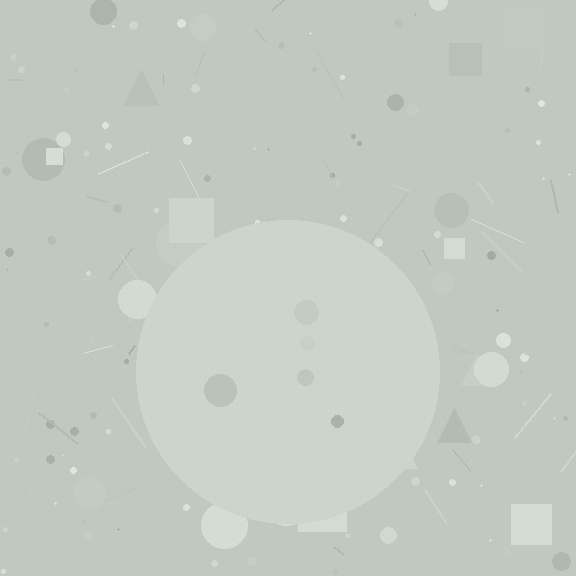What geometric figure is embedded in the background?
A circle is embedded in the background.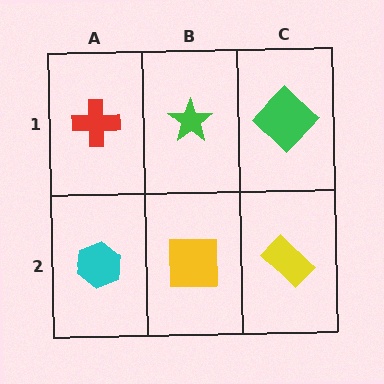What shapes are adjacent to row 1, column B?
A yellow square (row 2, column B), a red cross (row 1, column A), a green diamond (row 1, column C).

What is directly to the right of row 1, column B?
A green diamond.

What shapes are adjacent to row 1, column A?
A cyan hexagon (row 2, column A), a green star (row 1, column B).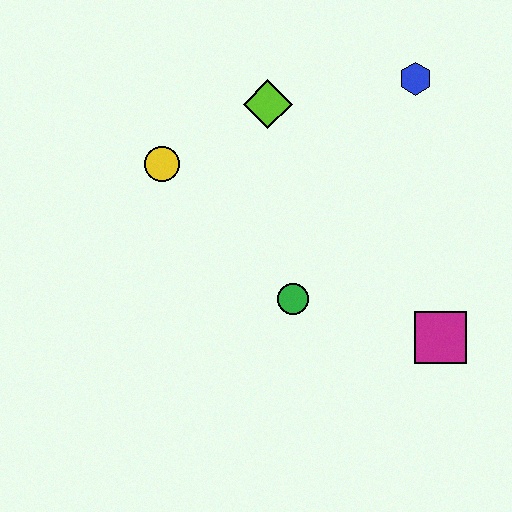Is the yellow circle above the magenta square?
Yes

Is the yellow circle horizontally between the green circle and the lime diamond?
No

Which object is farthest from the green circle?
The blue hexagon is farthest from the green circle.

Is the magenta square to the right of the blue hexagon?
Yes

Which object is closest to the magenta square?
The green circle is closest to the magenta square.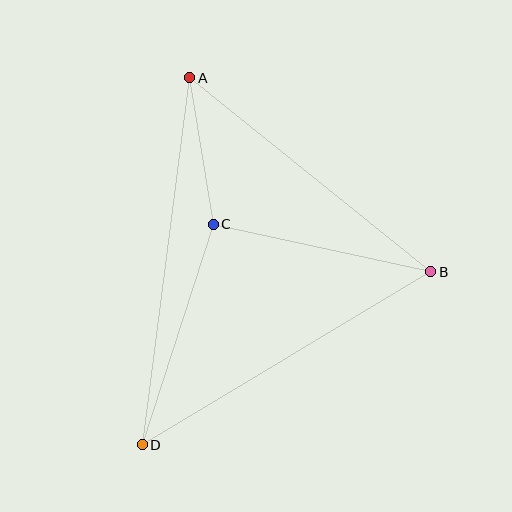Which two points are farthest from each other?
Points A and D are farthest from each other.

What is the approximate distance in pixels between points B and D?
The distance between B and D is approximately 337 pixels.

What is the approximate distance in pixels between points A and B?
The distance between A and B is approximately 309 pixels.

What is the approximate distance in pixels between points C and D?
The distance between C and D is approximately 232 pixels.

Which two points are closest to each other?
Points A and C are closest to each other.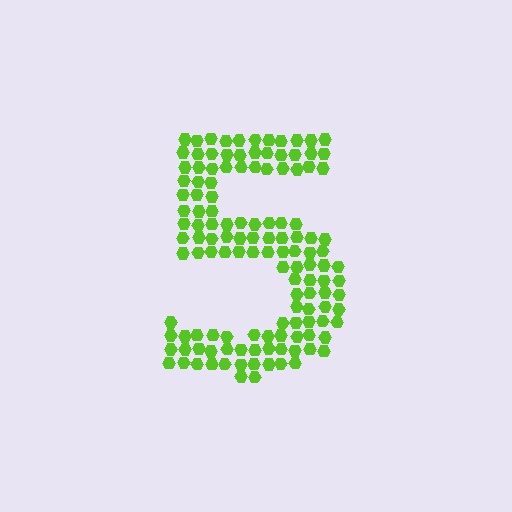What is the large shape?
The large shape is the digit 5.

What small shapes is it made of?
It is made of small hexagons.